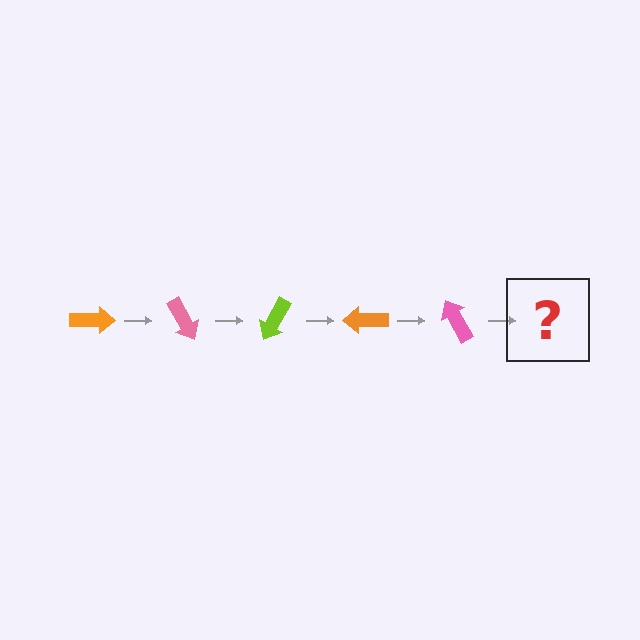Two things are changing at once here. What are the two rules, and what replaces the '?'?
The two rules are that it rotates 60 degrees each step and the color cycles through orange, pink, and lime. The '?' should be a lime arrow, rotated 300 degrees from the start.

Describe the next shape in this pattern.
It should be a lime arrow, rotated 300 degrees from the start.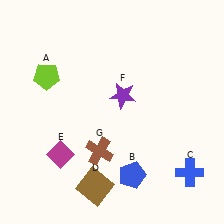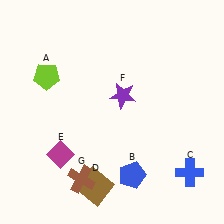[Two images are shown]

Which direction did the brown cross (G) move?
The brown cross (G) moved down.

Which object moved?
The brown cross (G) moved down.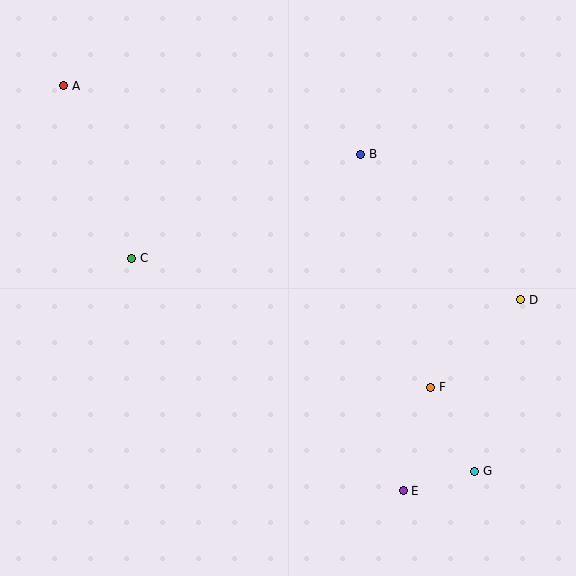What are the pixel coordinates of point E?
Point E is at (403, 491).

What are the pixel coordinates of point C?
Point C is at (132, 258).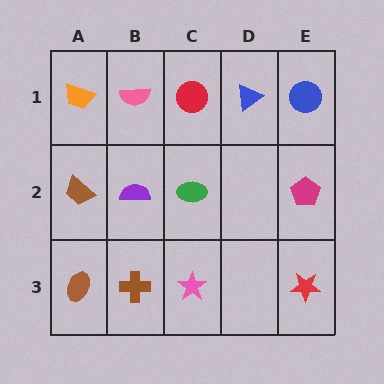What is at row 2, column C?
A green ellipse.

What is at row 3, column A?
A brown ellipse.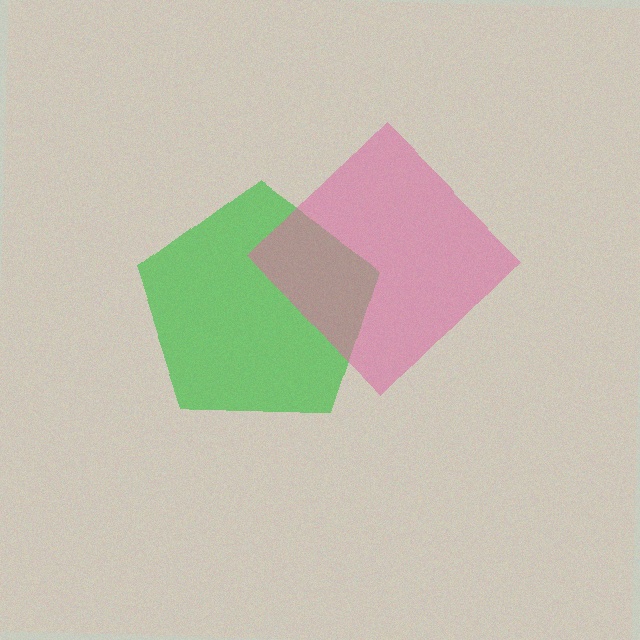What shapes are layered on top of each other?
The layered shapes are: a green pentagon, a pink diamond.